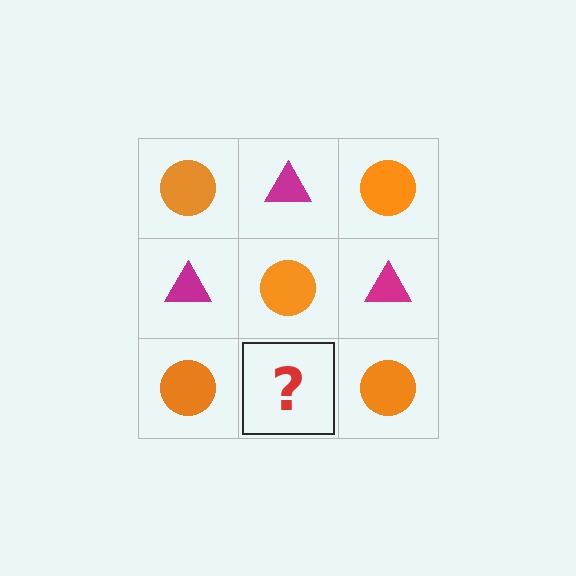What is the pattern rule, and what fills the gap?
The rule is that it alternates orange circle and magenta triangle in a checkerboard pattern. The gap should be filled with a magenta triangle.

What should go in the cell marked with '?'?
The missing cell should contain a magenta triangle.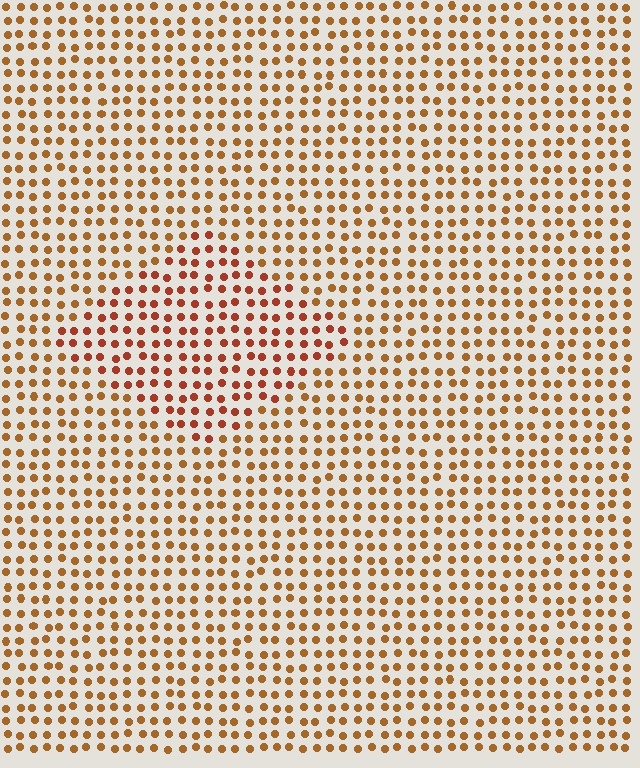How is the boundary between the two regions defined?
The boundary is defined purely by a slight shift in hue (about 23 degrees). Spacing, size, and orientation are identical on both sides.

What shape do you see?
I see a diamond.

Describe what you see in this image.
The image is filled with small brown elements in a uniform arrangement. A diamond-shaped region is visible where the elements are tinted to a slightly different hue, forming a subtle color boundary.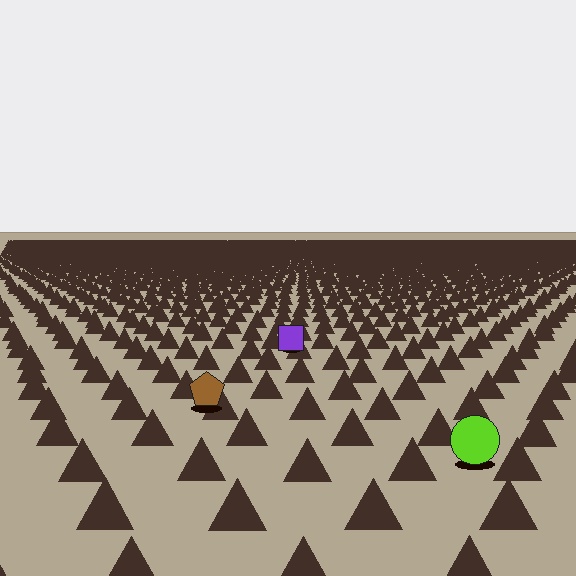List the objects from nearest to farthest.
From nearest to farthest: the lime circle, the brown pentagon, the purple square.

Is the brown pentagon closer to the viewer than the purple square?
Yes. The brown pentagon is closer — you can tell from the texture gradient: the ground texture is coarser near it.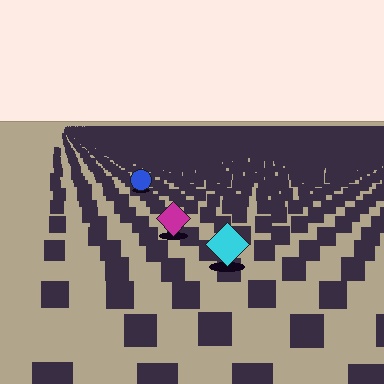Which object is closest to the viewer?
The cyan diamond is closest. The texture marks near it are larger and more spread out.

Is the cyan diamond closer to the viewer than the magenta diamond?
Yes. The cyan diamond is closer — you can tell from the texture gradient: the ground texture is coarser near it.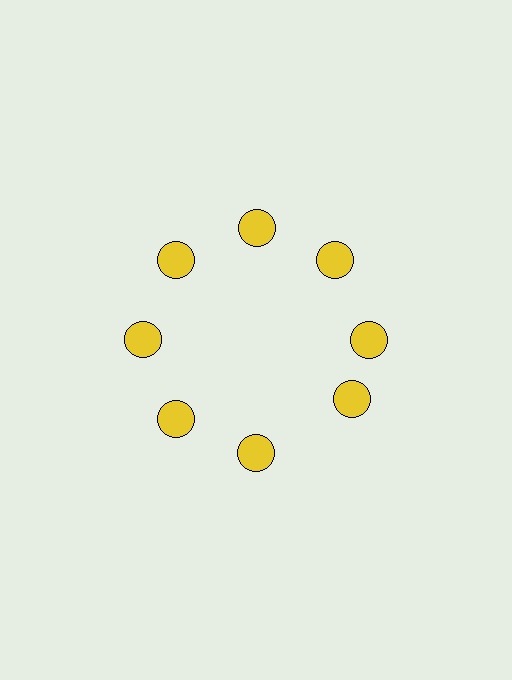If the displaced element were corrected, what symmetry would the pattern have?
It would have 8-fold rotational symmetry — the pattern would map onto itself every 45 degrees.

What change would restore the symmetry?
The symmetry would be restored by rotating it back into even spacing with its neighbors so that all 8 circles sit at equal angles and equal distance from the center.